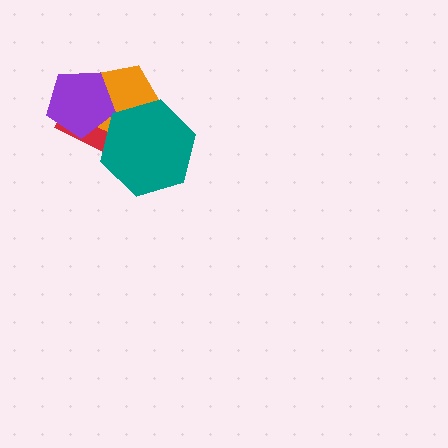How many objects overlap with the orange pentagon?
3 objects overlap with the orange pentagon.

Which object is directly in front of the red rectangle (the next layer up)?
The orange pentagon is directly in front of the red rectangle.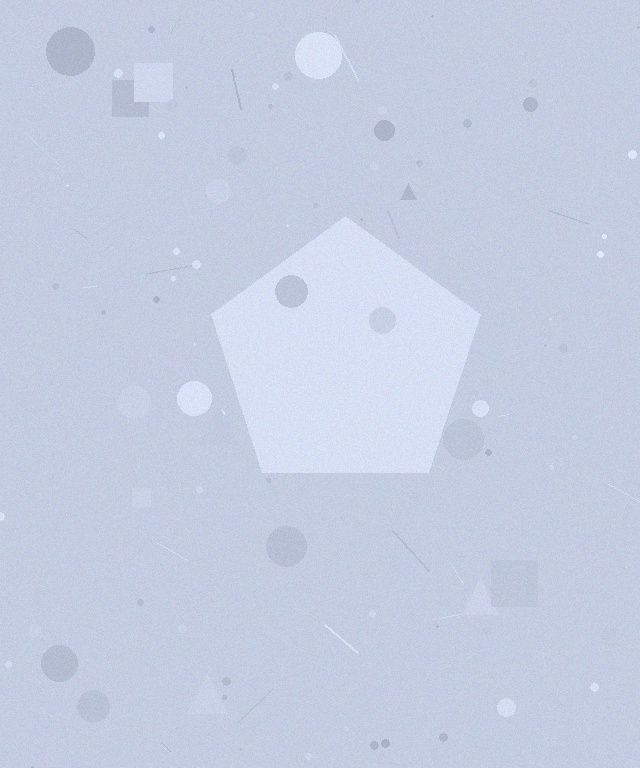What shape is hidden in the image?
A pentagon is hidden in the image.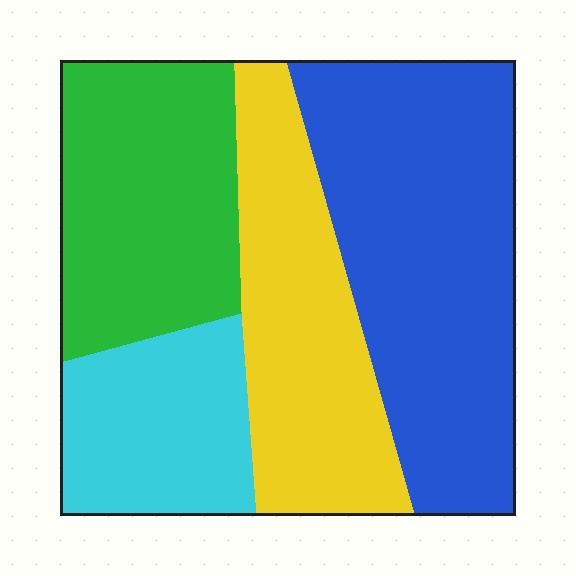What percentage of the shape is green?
Green covers about 25% of the shape.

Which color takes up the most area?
Blue, at roughly 35%.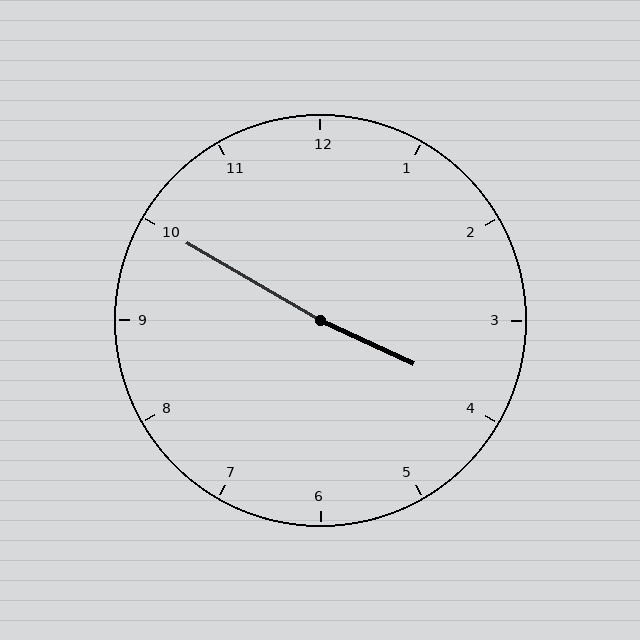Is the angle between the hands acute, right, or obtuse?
It is obtuse.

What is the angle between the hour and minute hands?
Approximately 175 degrees.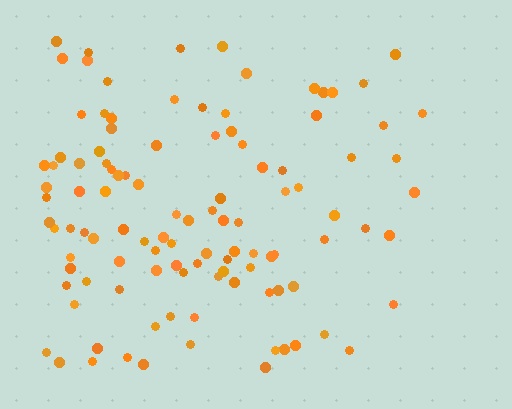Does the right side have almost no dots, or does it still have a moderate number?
Still a moderate number, just noticeably fewer than the left.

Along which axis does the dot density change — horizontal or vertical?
Horizontal.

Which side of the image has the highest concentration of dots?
The left.